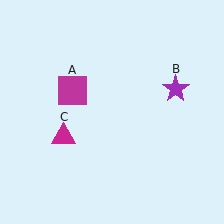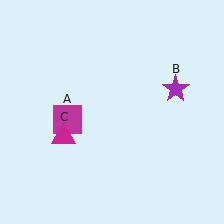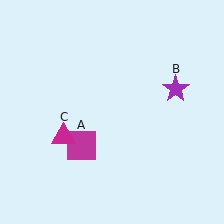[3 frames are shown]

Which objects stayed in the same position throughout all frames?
Purple star (object B) and magenta triangle (object C) remained stationary.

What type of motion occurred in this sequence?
The magenta square (object A) rotated counterclockwise around the center of the scene.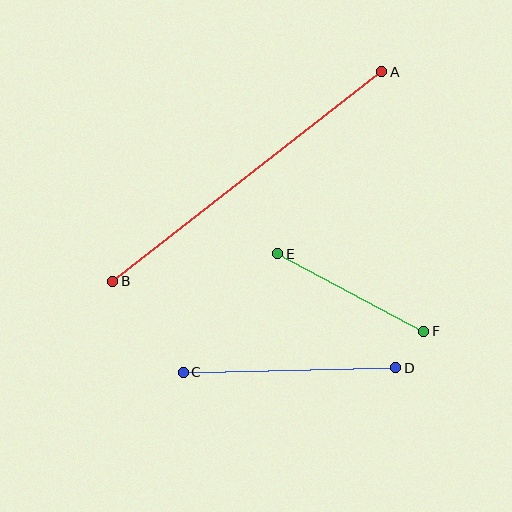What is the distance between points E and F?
The distance is approximately 165 pixels.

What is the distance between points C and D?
The distance is approximately 212 pixels.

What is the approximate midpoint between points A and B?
The midpoint is at approximately (247, 177) pixels.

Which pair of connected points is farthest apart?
Points A and B are farthest apart.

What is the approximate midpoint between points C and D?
The midpoint is at approximately (289, 370) pixels.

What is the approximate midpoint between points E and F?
The midpoint is at approximately (351, 293) pixels.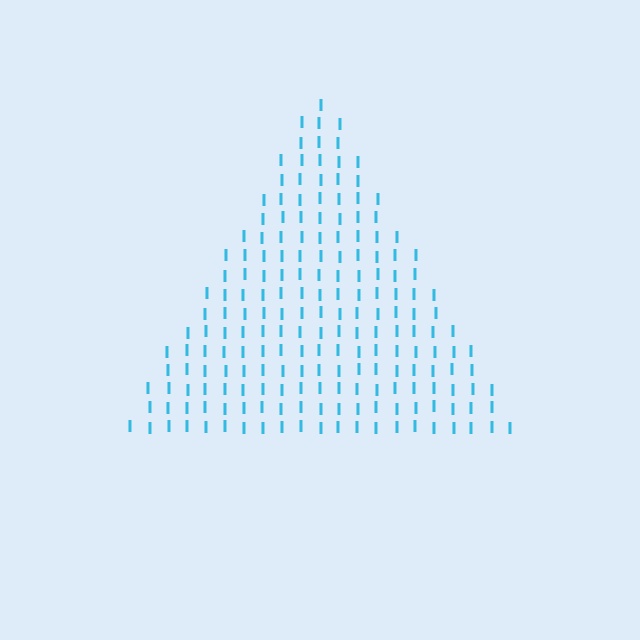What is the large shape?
The large shape is a triangle.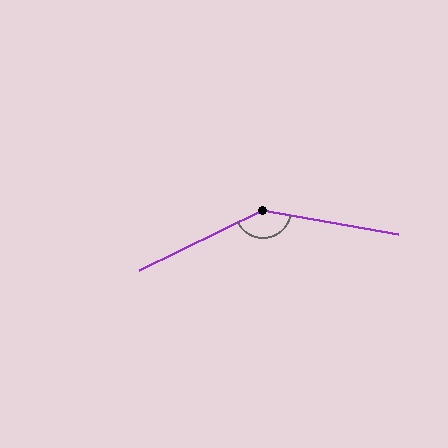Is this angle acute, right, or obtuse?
It is obtuse.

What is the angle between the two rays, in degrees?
Approximately 144 degrees.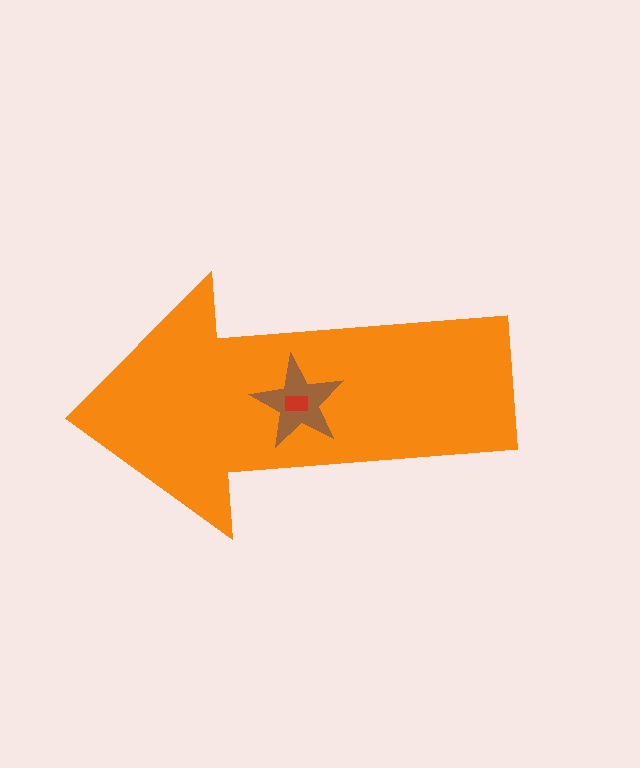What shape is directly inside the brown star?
The red rectangle.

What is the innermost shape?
The red rectangle.